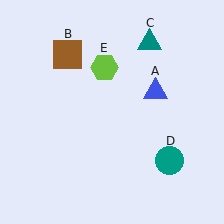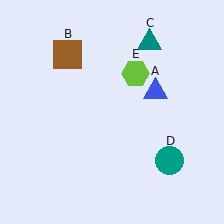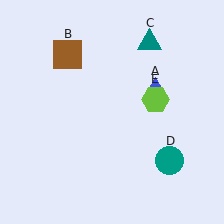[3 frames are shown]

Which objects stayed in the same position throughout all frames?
Blue triangle (object A) and brown square (object B) and teal triangle (object C) and teal circle (object D) remained stationary.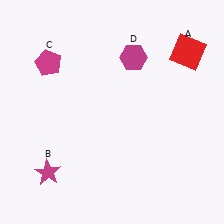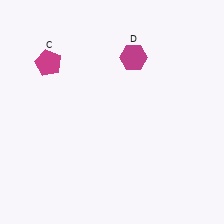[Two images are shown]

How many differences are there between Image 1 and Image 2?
There are 2 differences between the two images.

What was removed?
The red square (A), the magenta star (B) were removed in Image 2.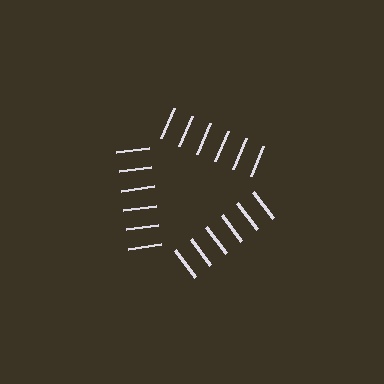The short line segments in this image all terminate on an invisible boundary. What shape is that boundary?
An illusory triangle — the line segments terminate on its edges but no continuous stroke is drawn.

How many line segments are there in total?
18 — 6 along each of the 3 edges.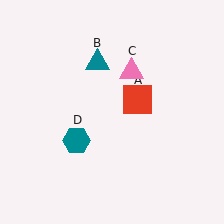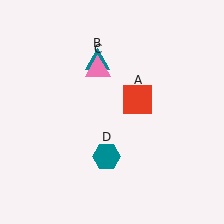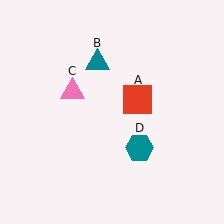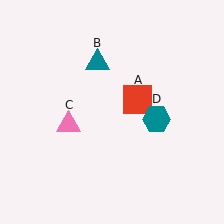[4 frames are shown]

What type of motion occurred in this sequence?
The pink triangle (object C), teal hexagon (object D) rotated counterclockwise around the center of the scene.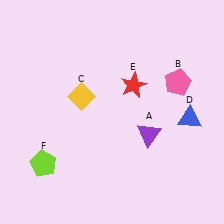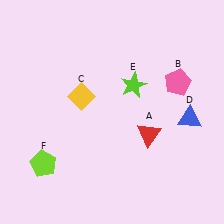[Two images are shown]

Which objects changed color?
A changed from purple to red. E changed from red to lime.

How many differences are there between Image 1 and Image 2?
There are 2 differences between the two images.